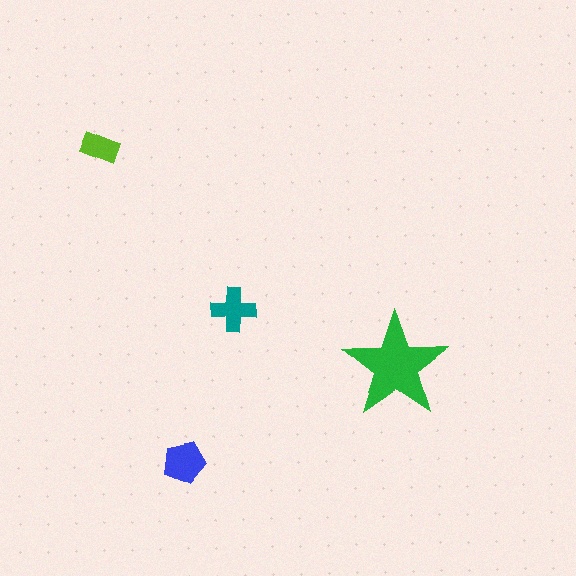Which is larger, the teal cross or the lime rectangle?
The teal cross.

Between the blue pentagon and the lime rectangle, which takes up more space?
The blue pentagon.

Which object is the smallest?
The lime rectangle.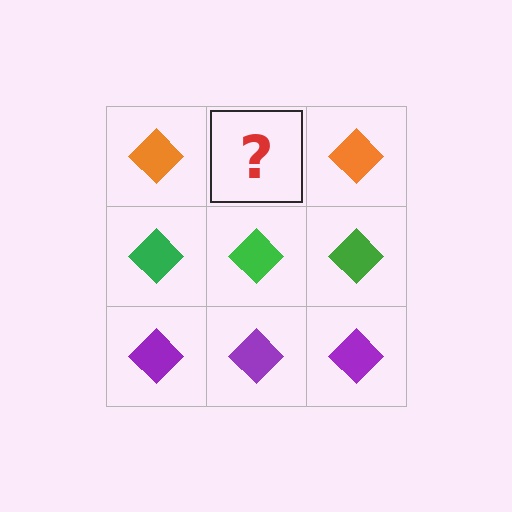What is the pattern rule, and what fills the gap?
The rule is that each row has a consistent color. The gap should be filled with an orange diamond.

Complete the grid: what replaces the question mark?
The question mark should be replaced with an orange diamond.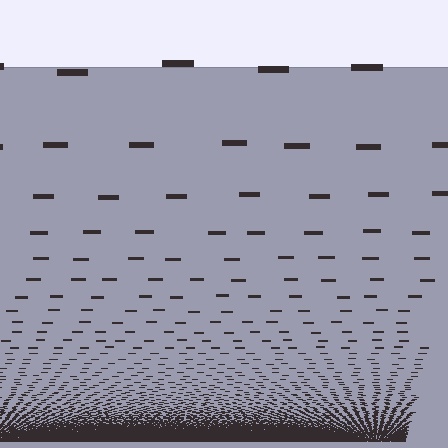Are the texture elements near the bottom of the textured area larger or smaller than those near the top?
Smaller. The gradient is inverted — elements near the bottom are smaller and denser.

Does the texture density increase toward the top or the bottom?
Density increases toward the bottom.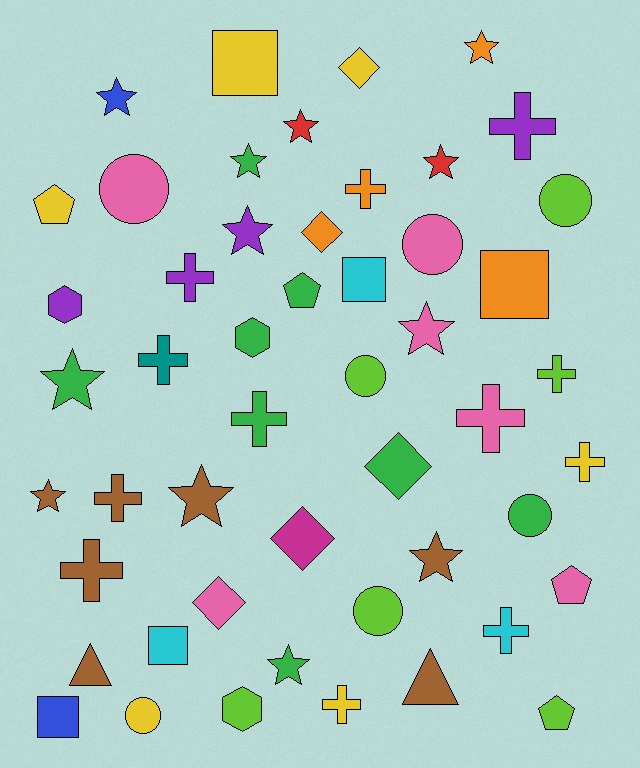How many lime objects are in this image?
There are 6 lime objects.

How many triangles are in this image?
There are 2 triangles.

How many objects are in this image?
There are 50 objects.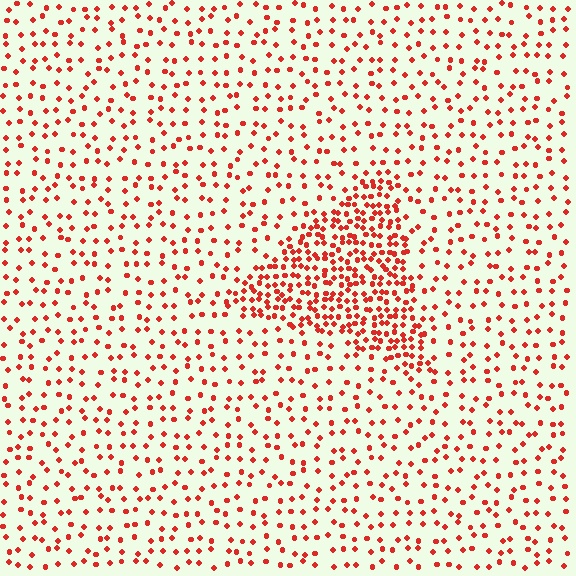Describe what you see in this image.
The image contains small red elements arranged at two different densities. A triangle-shaped region is visible where the elements are more densely packed than the surrounding area.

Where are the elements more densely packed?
The elements are more densely packed inside the triangle boundary.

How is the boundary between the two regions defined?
The boundary is defined by a change in element density (approximately 2.6x ratio). All elements are the same color, size, and shape.